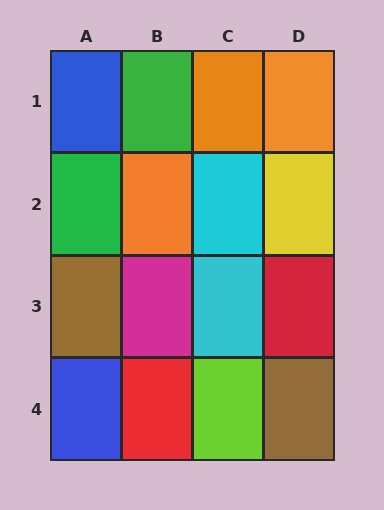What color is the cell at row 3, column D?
Red.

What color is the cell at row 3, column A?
Brown.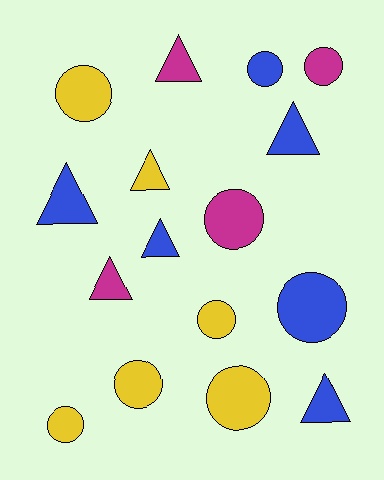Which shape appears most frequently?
Circle, with 9 objects.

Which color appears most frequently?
Blue, with 6 objects.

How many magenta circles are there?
There are 2 magenta circles.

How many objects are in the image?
There are 16 objects.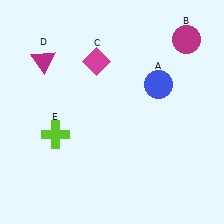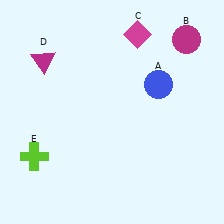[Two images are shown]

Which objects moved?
The objects that moved are: the magenta diamond (C), the lime cross (E).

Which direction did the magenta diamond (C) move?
The magenta diamond (C) moved right.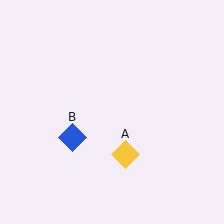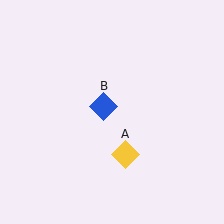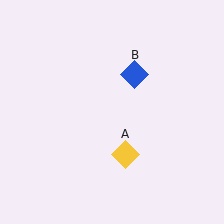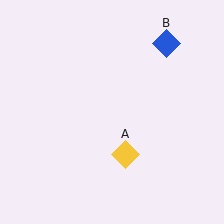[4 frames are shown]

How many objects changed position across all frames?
1 object changed position: blue diamond (object B).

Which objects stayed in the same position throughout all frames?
Yellow diamond (object A) remained stationary.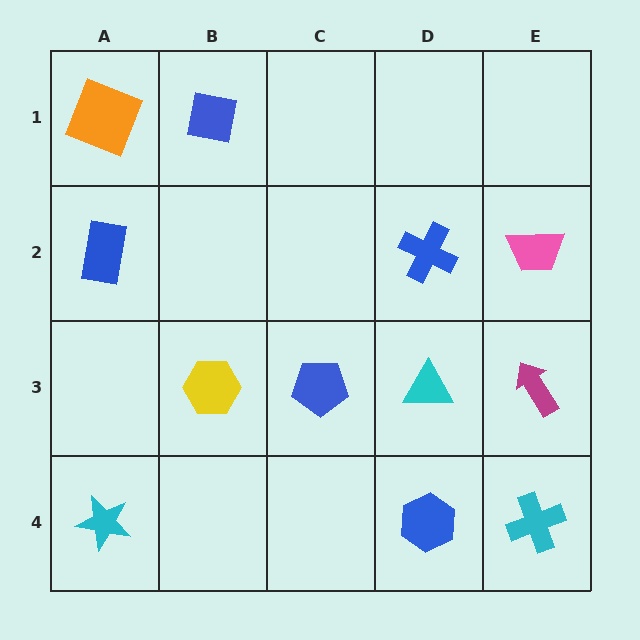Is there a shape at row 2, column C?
No, that cell is empty.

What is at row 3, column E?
A magenta arrow.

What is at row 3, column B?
A yellow hexagon.